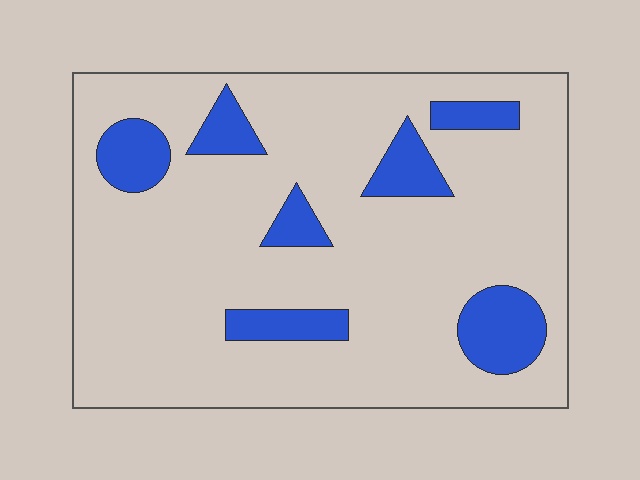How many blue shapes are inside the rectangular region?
7.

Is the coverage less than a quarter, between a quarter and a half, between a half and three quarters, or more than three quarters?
Less than a quarter.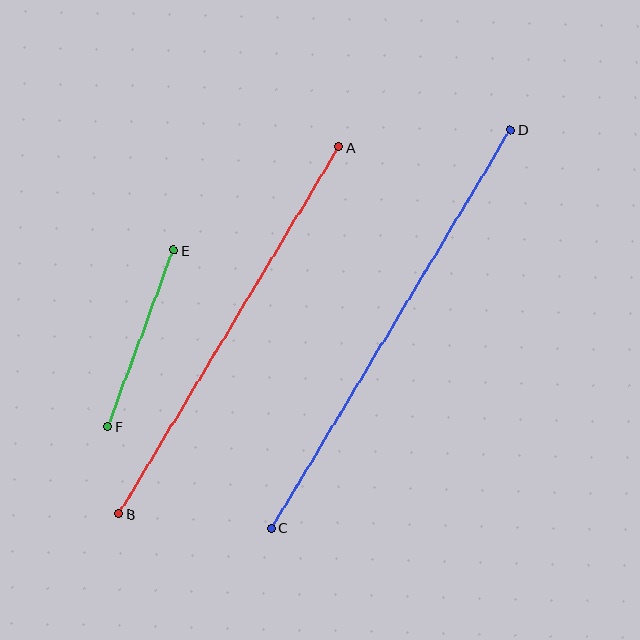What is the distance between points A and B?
The distance is approximately 428 pixels.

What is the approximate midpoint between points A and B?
The midpoint is at approximately (229, 331) pixels.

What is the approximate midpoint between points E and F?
The midpoint is at approximately (141, 338) pixels.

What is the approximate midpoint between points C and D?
The midpoint is at approximately (391, 329) pixels.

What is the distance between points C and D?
The distance is approximately 465 pixels.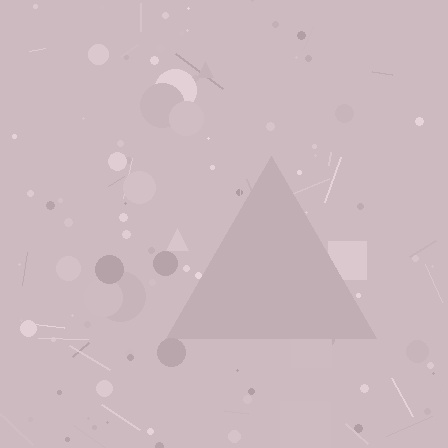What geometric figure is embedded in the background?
A triangle is embedded in the background.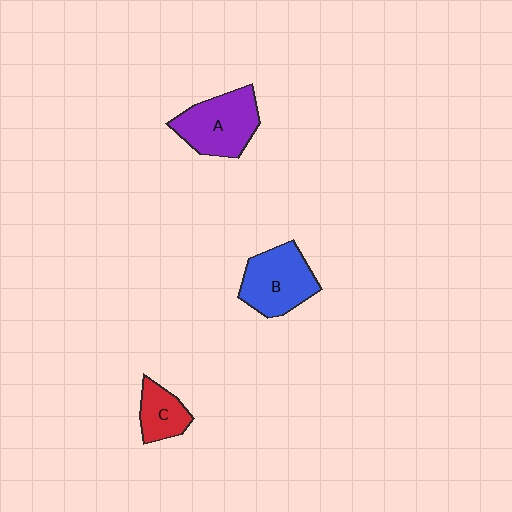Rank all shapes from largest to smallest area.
From largest to smallest: A (purple), B (blue), C (red).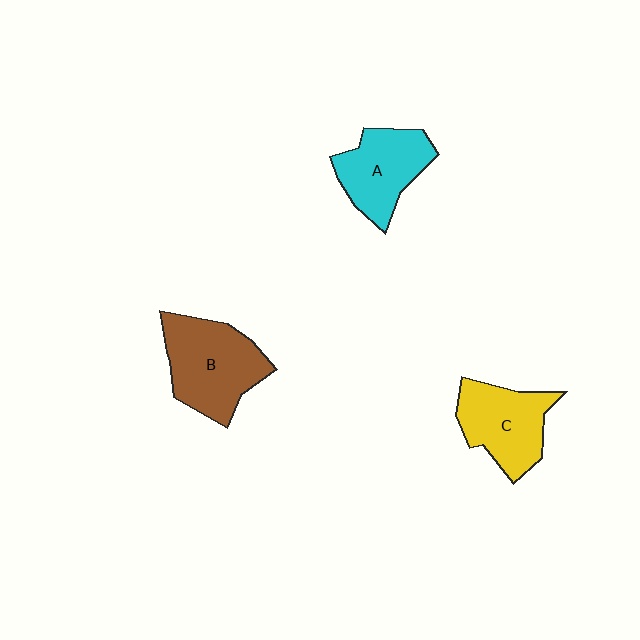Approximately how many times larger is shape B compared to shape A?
Approximately 1.3 times.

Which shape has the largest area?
Shape B (brown).